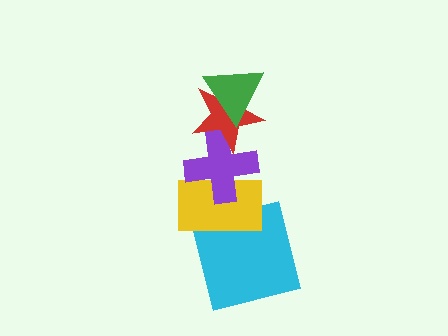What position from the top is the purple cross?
The purple cross is 3rd from the top.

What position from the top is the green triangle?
The green triangle is 1st from the top.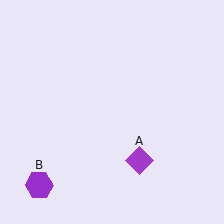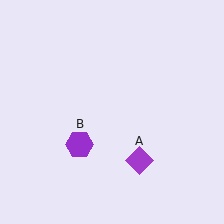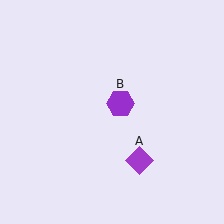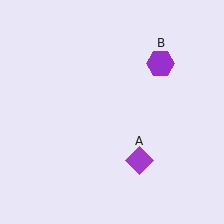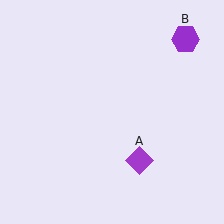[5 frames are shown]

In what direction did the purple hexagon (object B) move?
The purple hexagon (object B) moved up and to the right.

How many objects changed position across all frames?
1 object changed position: purple hexagon (object B).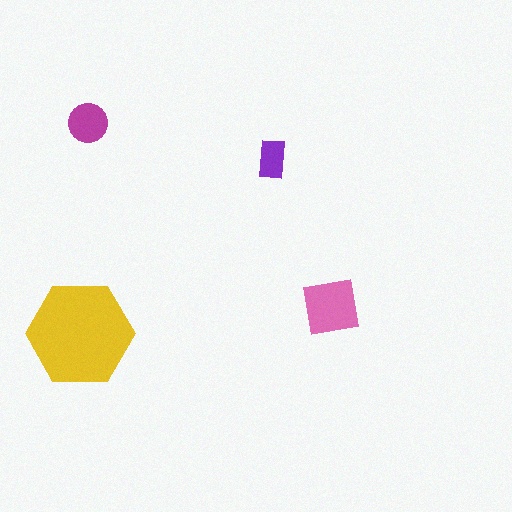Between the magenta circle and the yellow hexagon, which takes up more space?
The yellow hexagon.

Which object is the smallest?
The purple rectangle.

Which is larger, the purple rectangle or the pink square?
The pink square.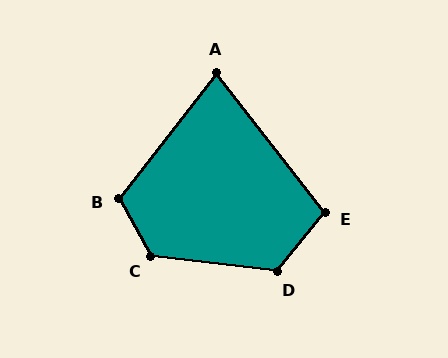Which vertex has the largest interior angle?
C, at approximately 125 degrees.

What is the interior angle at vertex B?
Approximately 114 degrees (obtuse).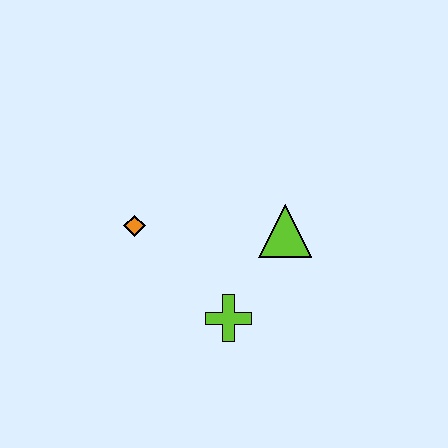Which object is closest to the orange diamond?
The lime cross is closest to the orange diamond.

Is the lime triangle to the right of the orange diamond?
Yes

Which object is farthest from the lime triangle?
The orange diamond is farthest from the lime triangle.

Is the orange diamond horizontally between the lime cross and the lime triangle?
No